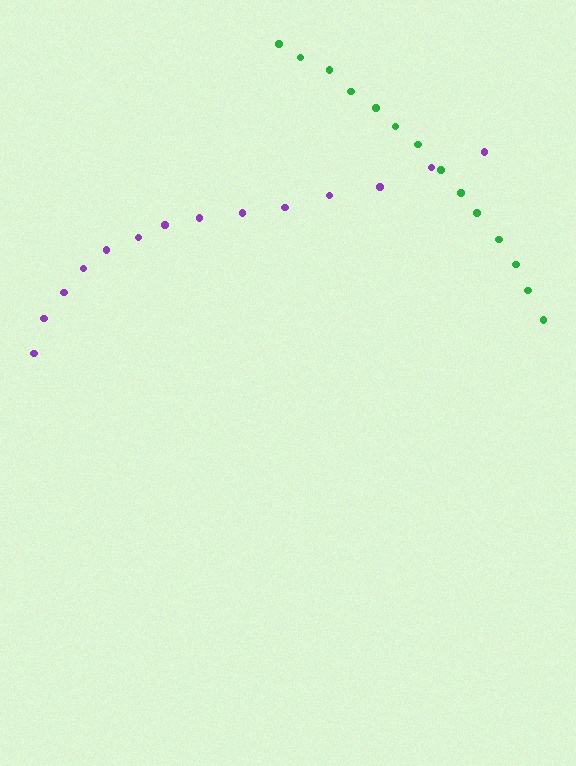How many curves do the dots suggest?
There are 2 distinct paths.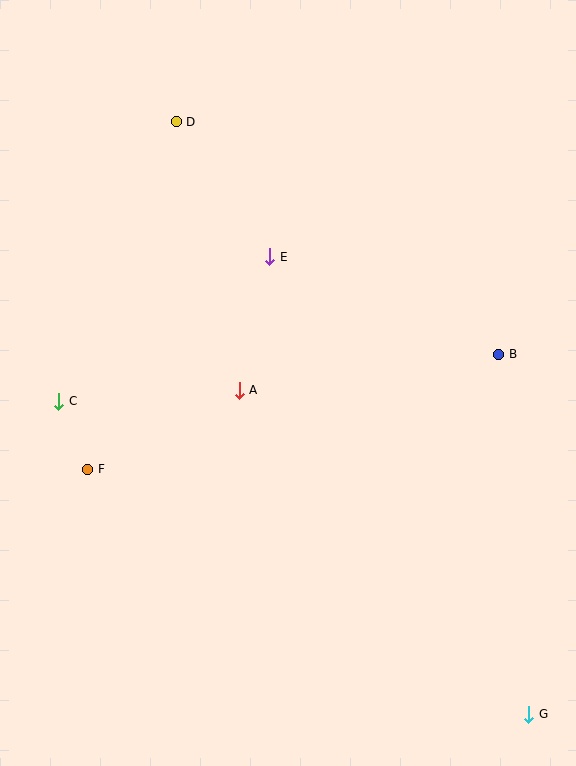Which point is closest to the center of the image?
Point A at (239, 390) is closest to the center.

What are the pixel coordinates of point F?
Point F is at (88, 469).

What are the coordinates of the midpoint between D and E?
The midpoint between D and E is at (223, 189).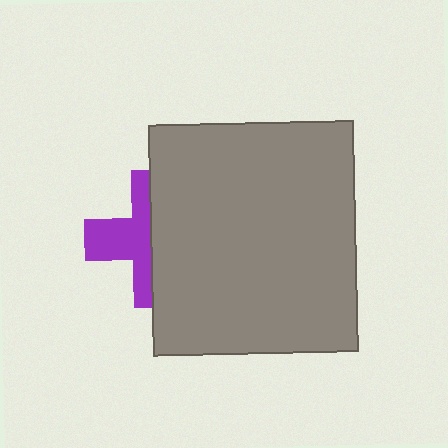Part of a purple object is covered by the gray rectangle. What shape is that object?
It is a cross.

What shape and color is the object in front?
The object in front is a gray rectangle.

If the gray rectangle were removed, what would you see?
You would see the complete purple cross.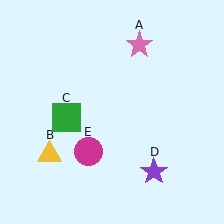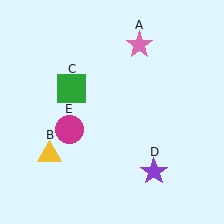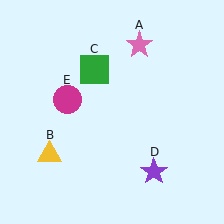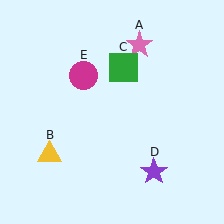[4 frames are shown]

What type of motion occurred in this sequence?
The green square (object C), magenta circle (object E) rotated clockwise around the center of the scene.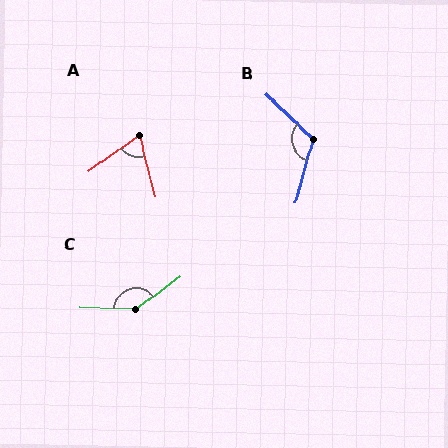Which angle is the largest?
C, at approximately 141 degrees.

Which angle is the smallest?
A, at approximately 69 degrees.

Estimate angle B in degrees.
Approximately 118 degrees.